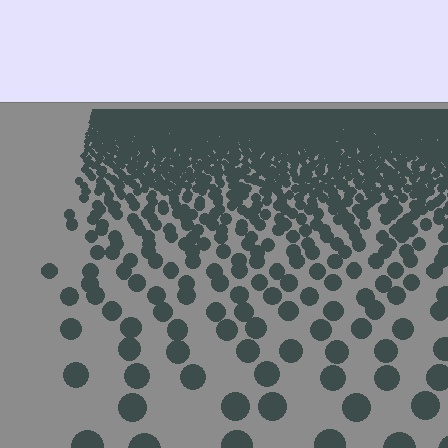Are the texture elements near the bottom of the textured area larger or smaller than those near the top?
Larger. Near the bottom, elements are closer to the viewer and appear at a bigger on-screen size.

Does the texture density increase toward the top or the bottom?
Density increases toward the top.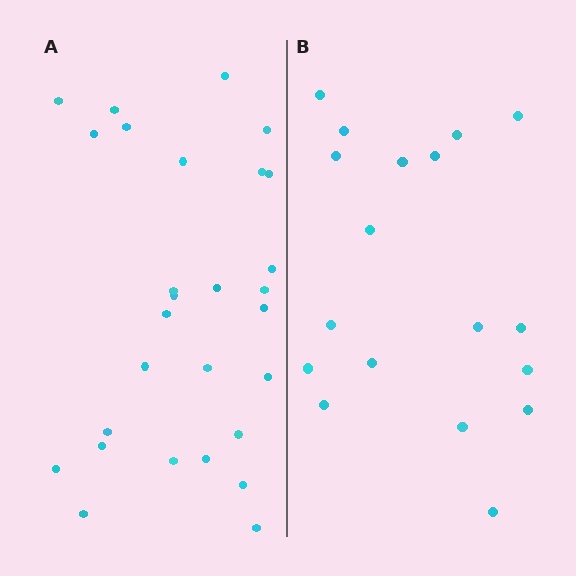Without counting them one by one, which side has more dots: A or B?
Region A (the left region) has more dots.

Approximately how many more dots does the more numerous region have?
Region A has roughly 10 or so more dots than region B.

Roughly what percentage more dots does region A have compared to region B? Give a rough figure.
About 55% more.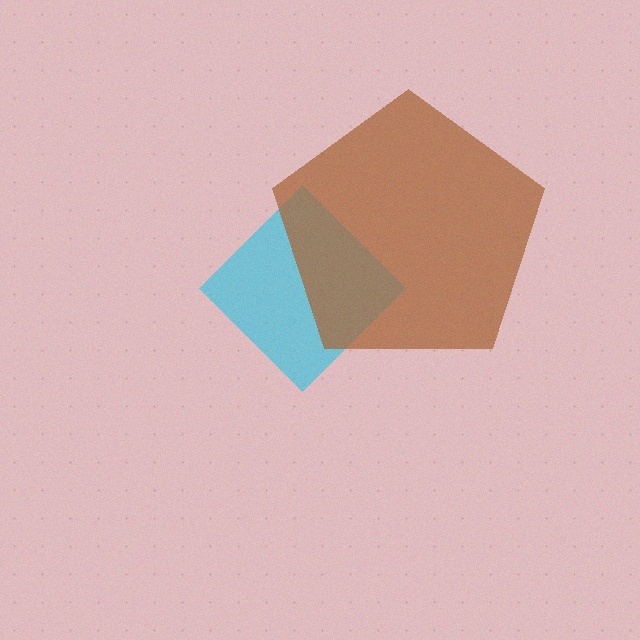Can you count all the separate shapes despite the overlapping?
Yes, there are 2 separate shapes.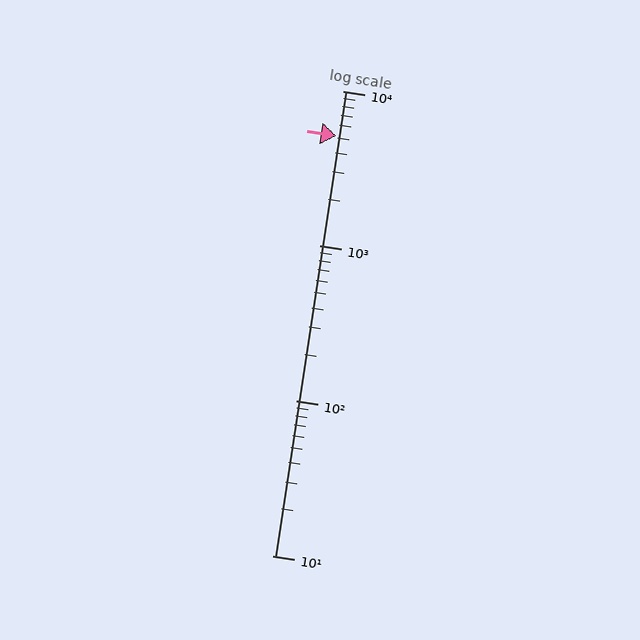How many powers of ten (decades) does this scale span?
The scale spans 3 decades, from 10 to 10000.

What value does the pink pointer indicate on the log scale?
The pointer indicates approximately 5100.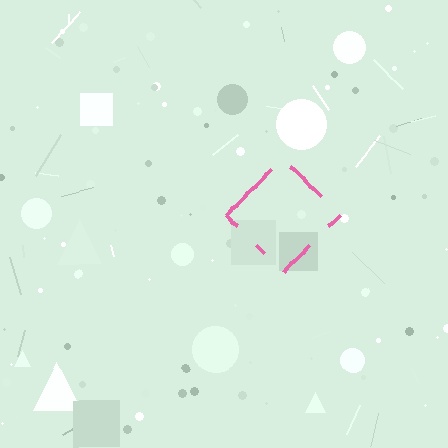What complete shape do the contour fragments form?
The contour fragments form a diamond.